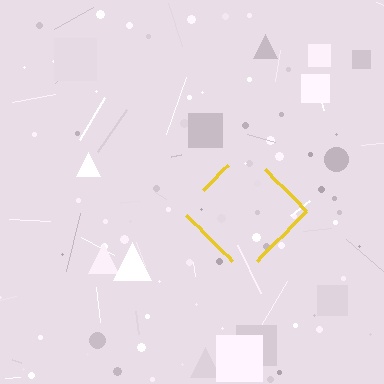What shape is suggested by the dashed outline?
The dashed outline suggests a diamond.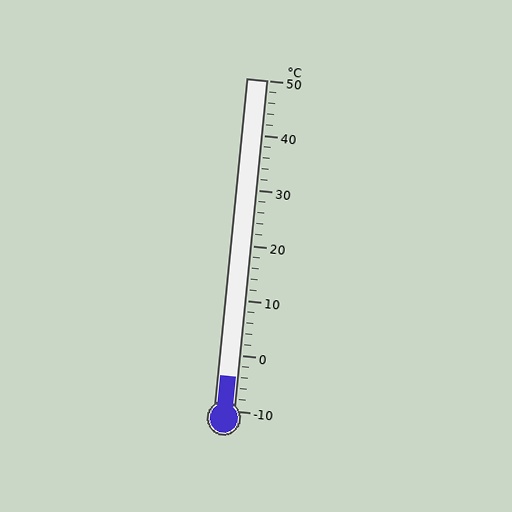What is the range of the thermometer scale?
The thermometer scale ranges from -10°C to 50°C.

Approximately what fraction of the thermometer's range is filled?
The thermometer is filled to approximately 10% of its range.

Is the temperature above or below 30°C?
The temperature is below 30°C.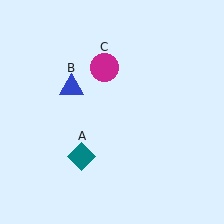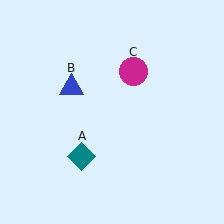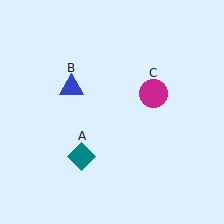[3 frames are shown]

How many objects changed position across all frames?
1 object changed position: magenta circle (object C).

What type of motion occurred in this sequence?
The magenta circle (object C) rotated clockwise around the center of the scene.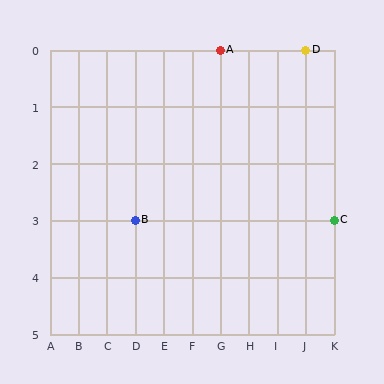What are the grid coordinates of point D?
Point D is at grid coordinates (J, 0).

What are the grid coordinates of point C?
Point C is at grid coordinates (K, 3).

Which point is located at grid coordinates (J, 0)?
Point D is at (J, 0).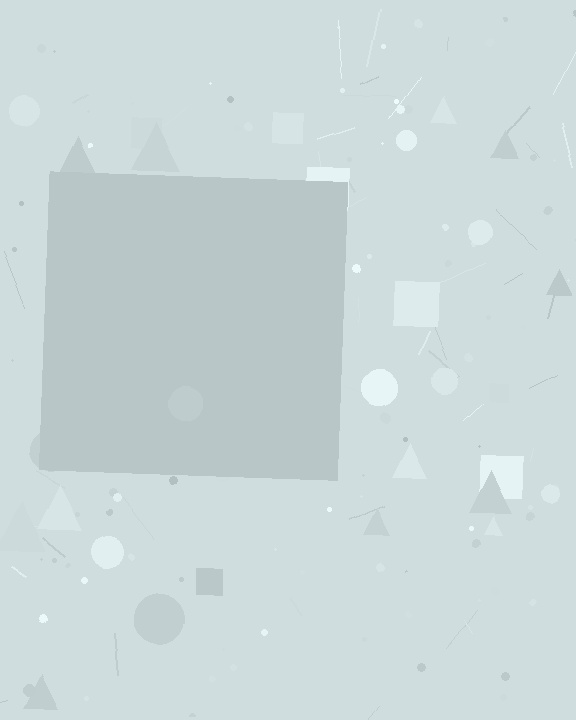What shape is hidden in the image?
A square is hidden in the image.